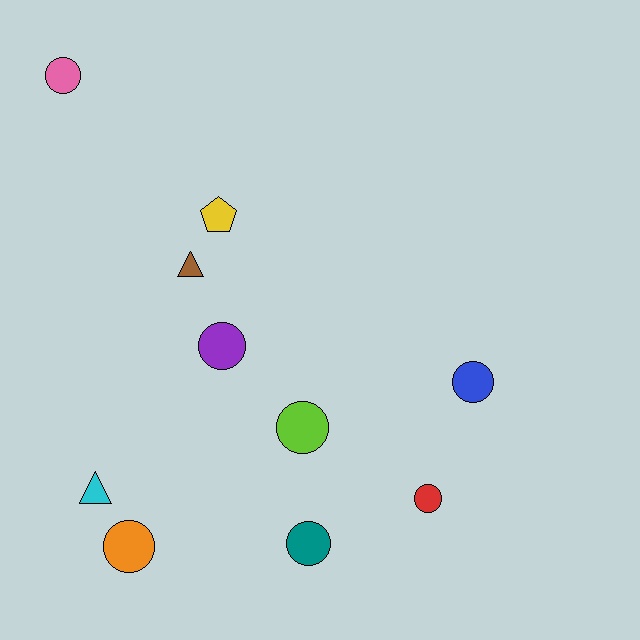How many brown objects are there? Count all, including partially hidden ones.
There is 1 brown object.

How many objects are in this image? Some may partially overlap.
There are 10 objects.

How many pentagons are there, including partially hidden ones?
There is 1 pentagon.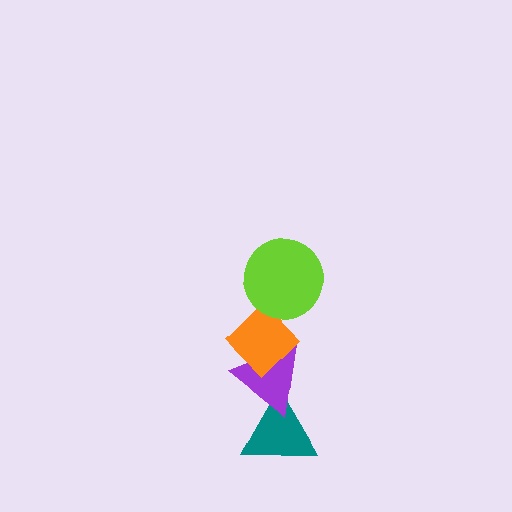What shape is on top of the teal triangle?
The purple triangle is on top of the teal triangle.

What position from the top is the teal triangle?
The teal triangle is 4th from the top.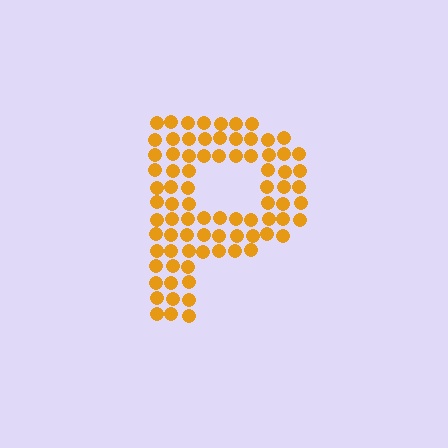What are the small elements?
The small elements are circles.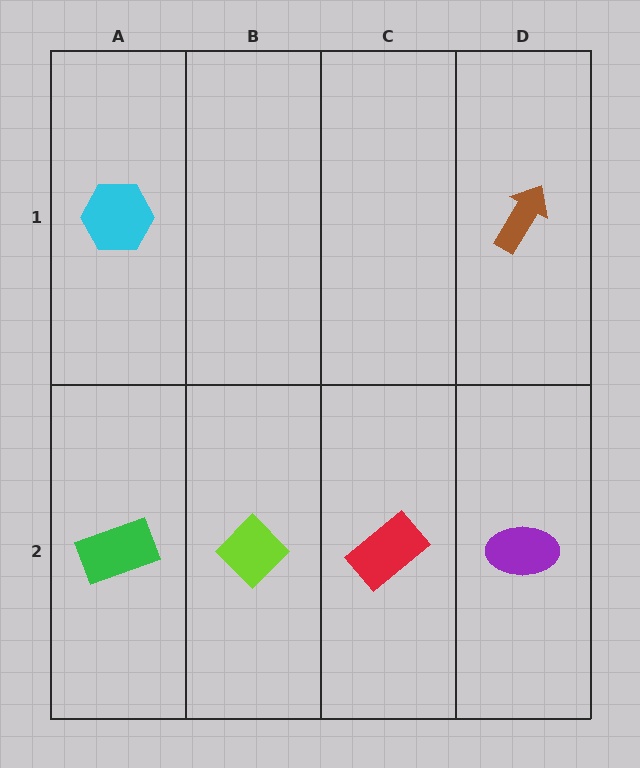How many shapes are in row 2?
4 shapes.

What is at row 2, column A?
A green rectangle.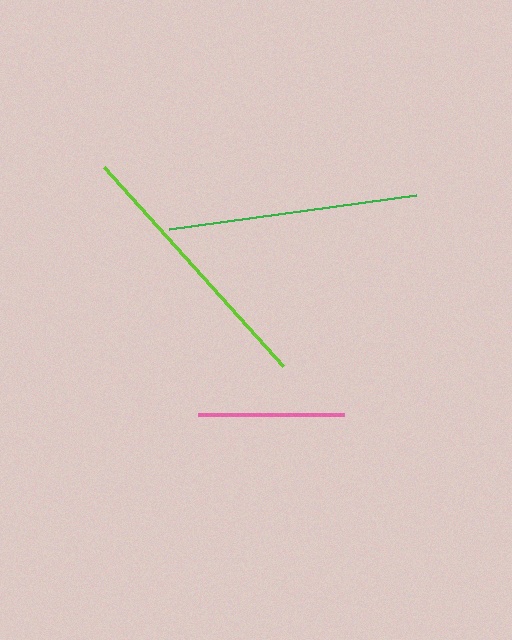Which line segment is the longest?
The lime line is the longest at approximately 267 pixels.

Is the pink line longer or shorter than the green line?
The green line is longer than the pink line.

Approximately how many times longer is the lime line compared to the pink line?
The lime line is approximately 1.8 times the length of the pink line.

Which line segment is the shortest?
The pink line is the shortest at approximately 145 pixels.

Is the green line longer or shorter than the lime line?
The lime line is longer than the green line.